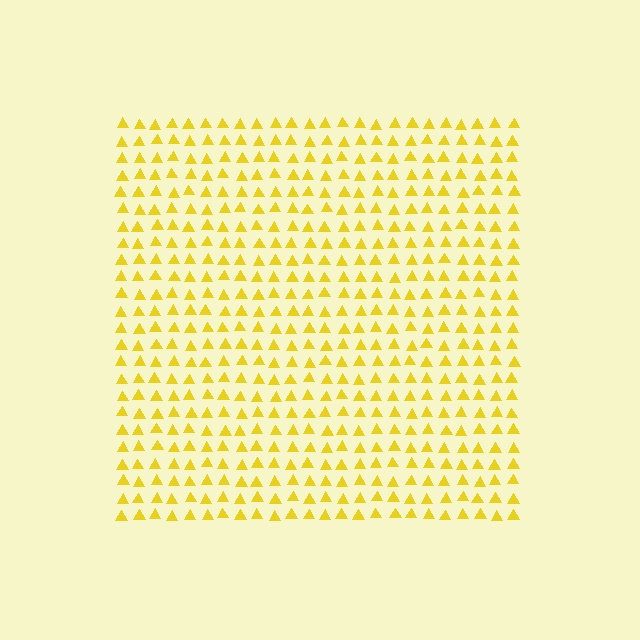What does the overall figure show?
The overall figure shows a square.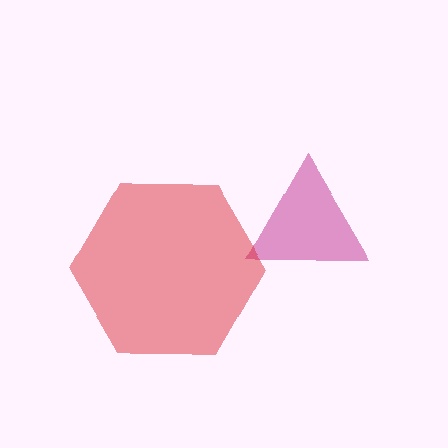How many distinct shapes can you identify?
There are 2 distinct shapes: a magenta triangle, a red hexagon.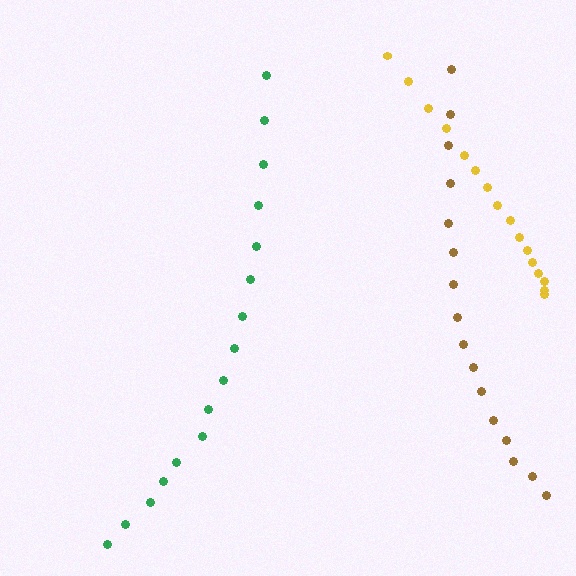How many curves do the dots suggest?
There are 3 distinct paths.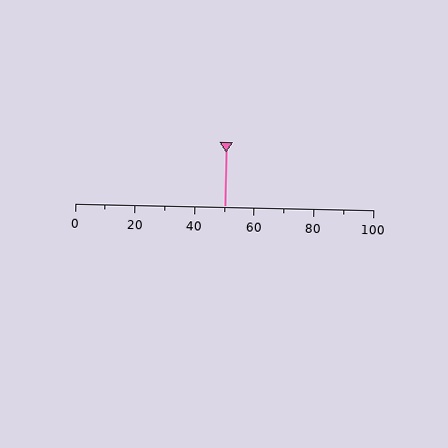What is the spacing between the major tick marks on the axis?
The major ticks are spaced 20 apart.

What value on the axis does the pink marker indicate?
The marker indicates approximately 50.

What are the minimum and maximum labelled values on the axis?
The axis runs from 0 to 100.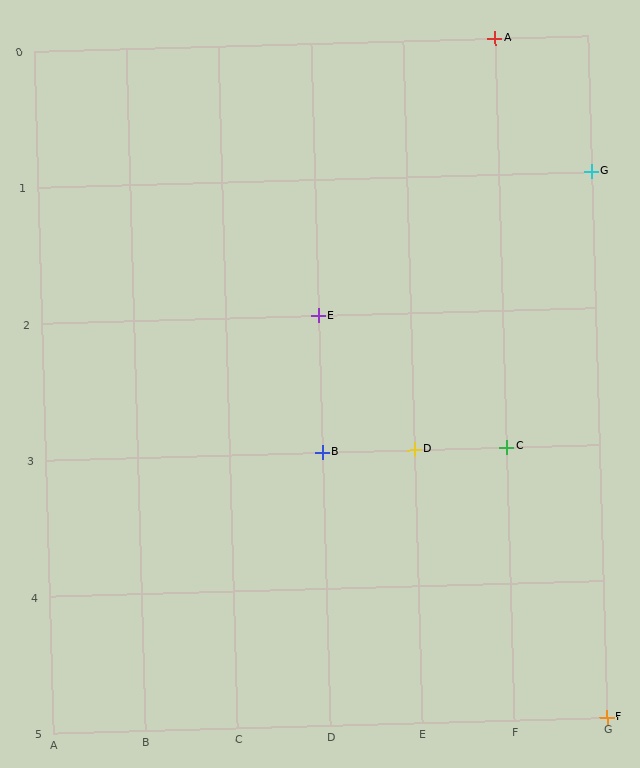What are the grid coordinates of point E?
Point E is at grid coordinates (D, 2).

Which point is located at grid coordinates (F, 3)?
Point C is at (F, 3).